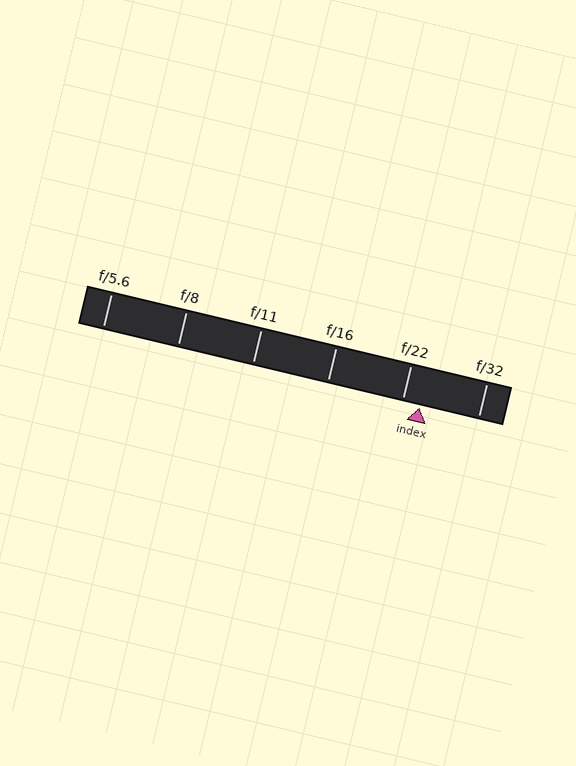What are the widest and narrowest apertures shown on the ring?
The widest aperture shown is f/5.6 and the narrowest is f/32.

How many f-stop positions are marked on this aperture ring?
There are 6 f-stop positions marked.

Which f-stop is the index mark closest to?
The index mark is closest to f/22.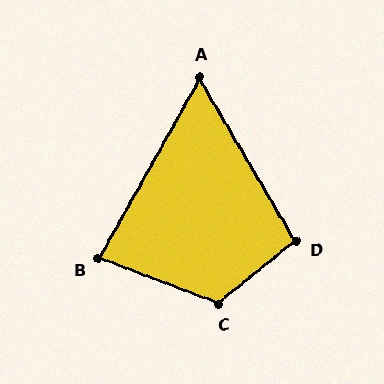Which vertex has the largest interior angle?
C, at approximately 120 degrees.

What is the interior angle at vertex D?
Approximately 99 degrees (obtuse).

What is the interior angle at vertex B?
Approximately 81 degrees (acute).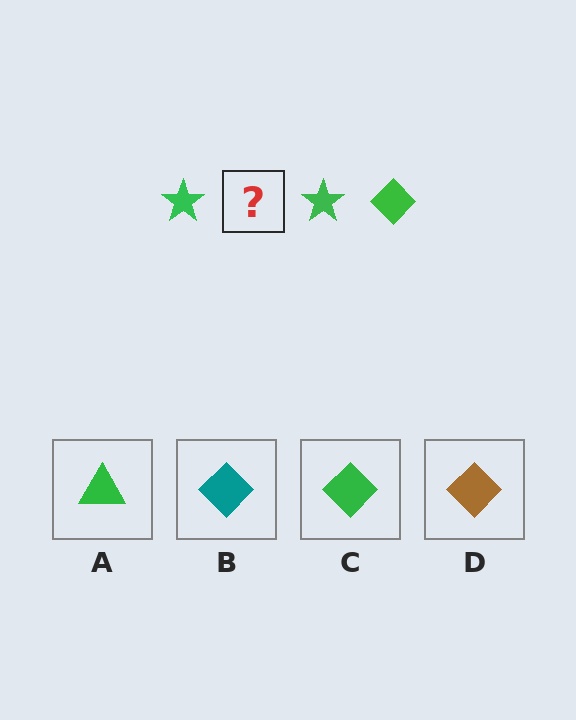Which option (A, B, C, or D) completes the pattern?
C.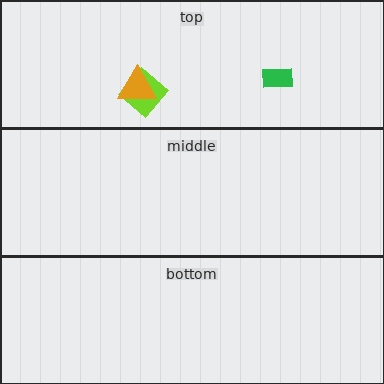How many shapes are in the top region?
3.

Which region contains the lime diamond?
The top region.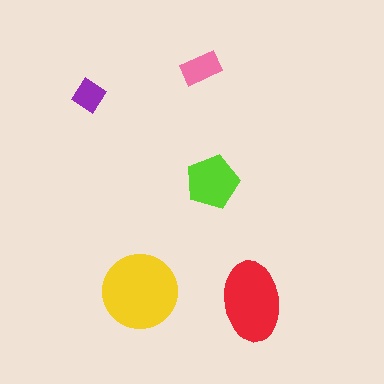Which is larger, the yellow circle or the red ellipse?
The yellow circle.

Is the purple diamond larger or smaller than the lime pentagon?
Smaller.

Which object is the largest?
The yellow circle.